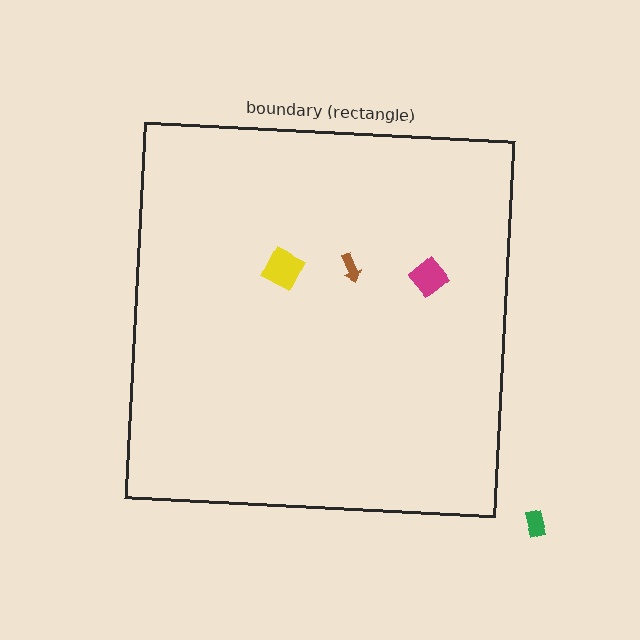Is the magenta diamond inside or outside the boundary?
Inside.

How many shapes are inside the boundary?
3 inside, 1 outside.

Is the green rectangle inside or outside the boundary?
Outside.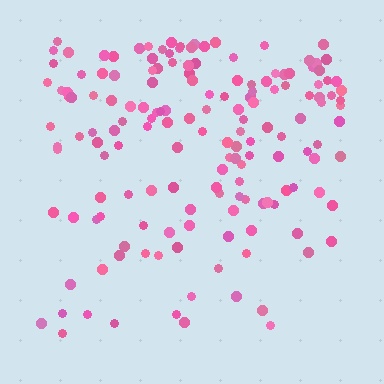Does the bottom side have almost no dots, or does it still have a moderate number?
Still a moderate number, just noticeably fewer than the top.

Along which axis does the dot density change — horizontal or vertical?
Vertical.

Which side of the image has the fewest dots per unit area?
The bottom.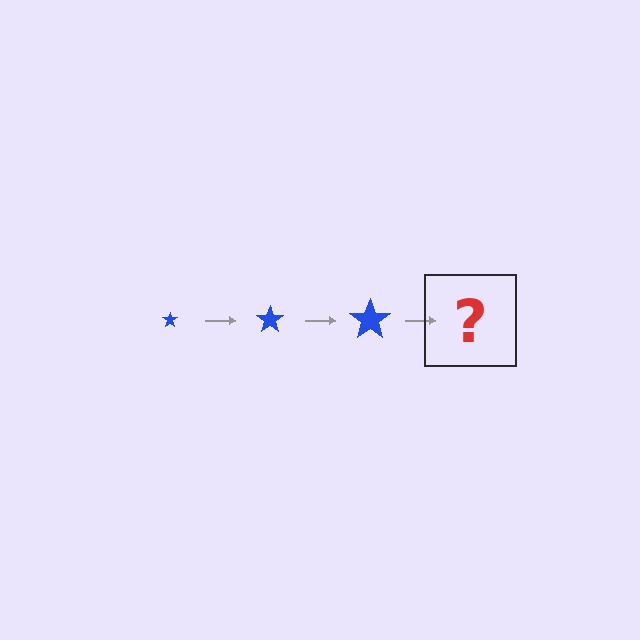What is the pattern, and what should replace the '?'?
The pattern is that the star gets progressively larger each step. The '?' should be a blue star, larger than the previous one.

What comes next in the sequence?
The next element should be a blue star, larger than the previous one.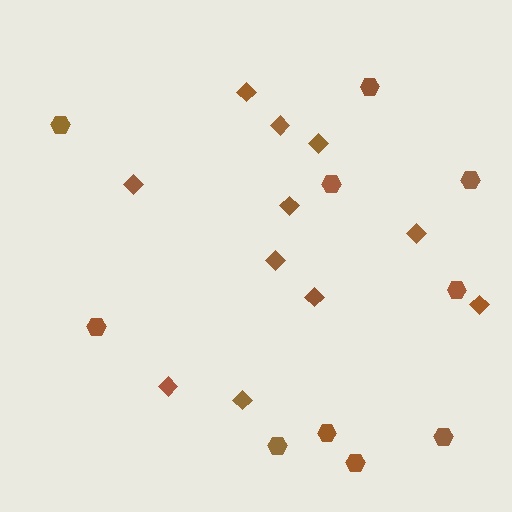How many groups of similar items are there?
There are 2 groups: one group of hexagons (10) and one group of diamonds (11).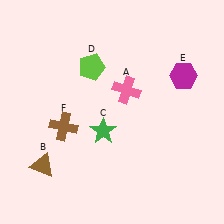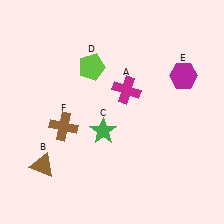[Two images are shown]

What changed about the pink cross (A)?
In Image 1, A is pink. In Image 2, it changed to magenta.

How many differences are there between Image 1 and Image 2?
There is 1 difference between the two images.